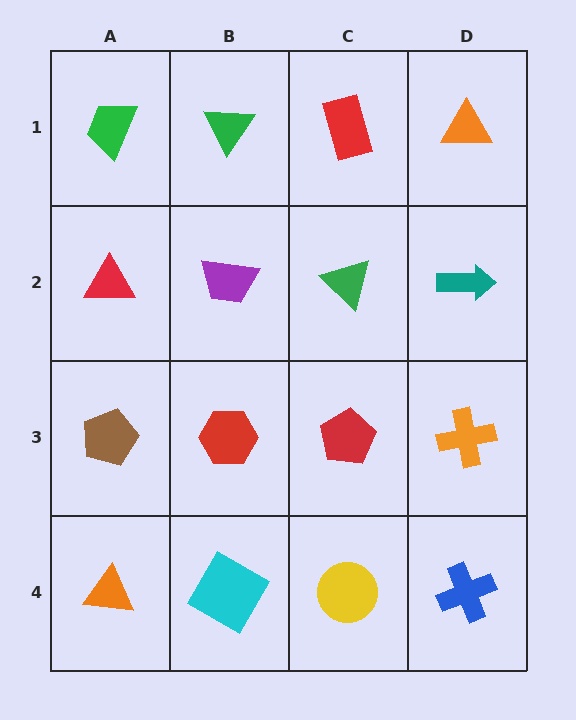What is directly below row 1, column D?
A teal arrow.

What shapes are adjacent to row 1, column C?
A green triangle (row 2, column C), a green triangle (row 1, column B), an orange triangle (row 1, column D).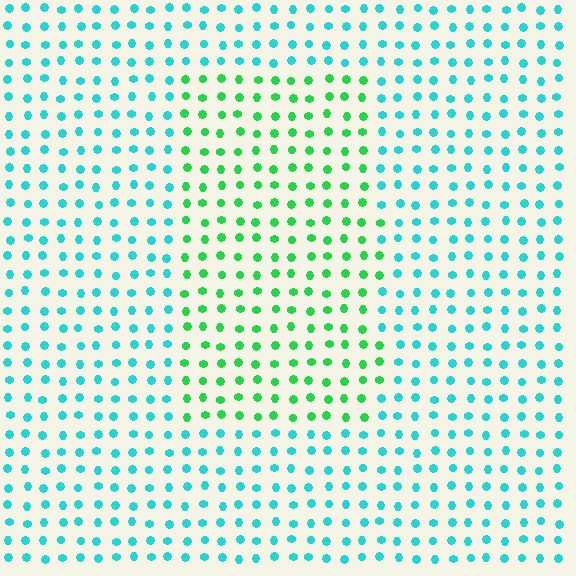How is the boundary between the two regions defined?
The boundary is defined purely by a slight shift in hue (about 47 degrees). Spacing, size, and orientation are identical on both sides.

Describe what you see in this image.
The image is filled with small cyan elements in a uniform arrangement. A rectangle-shaped region is visible where the elements are tinted to a slightly different hue, forming a subtle color boundary.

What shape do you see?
I see a rectangle.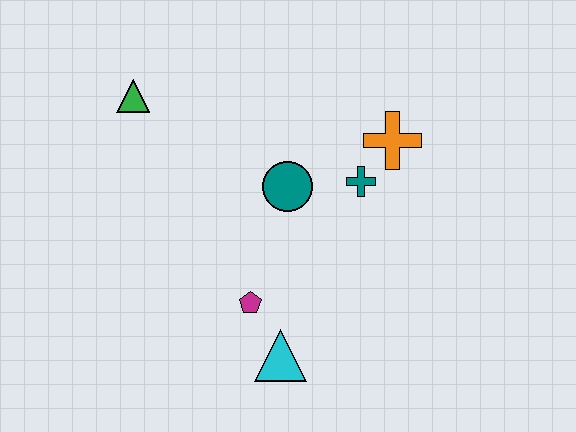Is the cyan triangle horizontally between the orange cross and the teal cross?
No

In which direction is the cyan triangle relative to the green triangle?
The cyan triangle is below the green triangle.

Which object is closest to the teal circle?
The teal cross is closest to the teal circle.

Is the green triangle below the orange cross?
No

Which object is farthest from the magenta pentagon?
The green triangle is farthest from the magenta pentagon.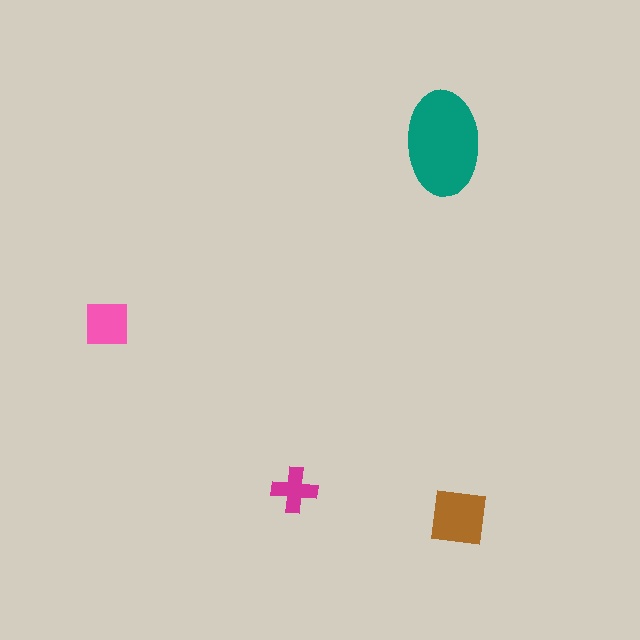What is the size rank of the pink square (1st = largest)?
3rd.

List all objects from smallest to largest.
The magenta cross, the pink square, the brown square, the teal ellipse.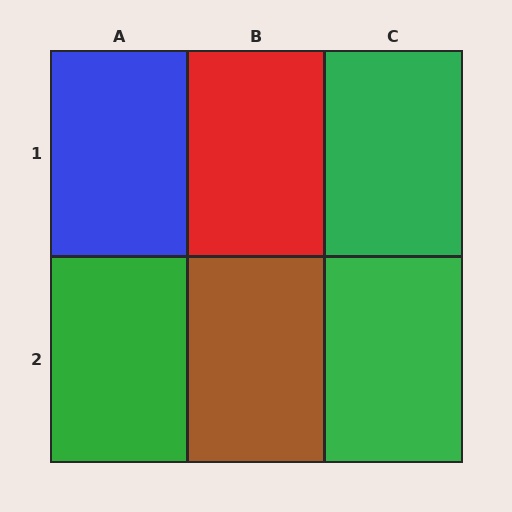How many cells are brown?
1 cell is brown.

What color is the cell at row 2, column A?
Green.